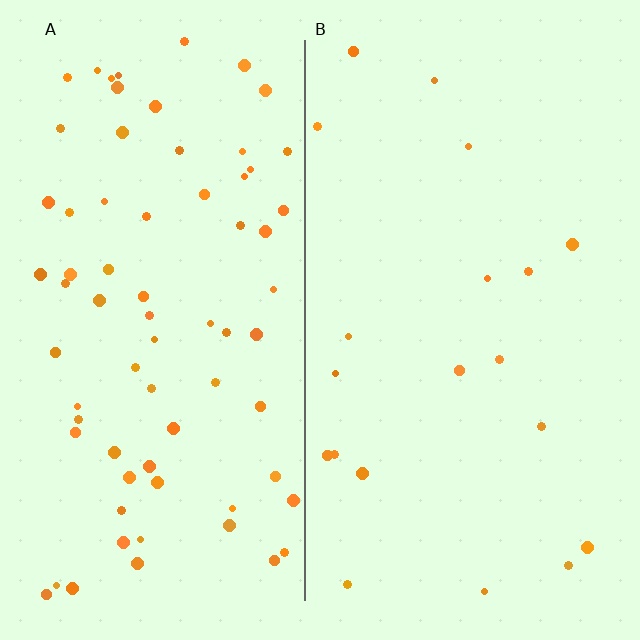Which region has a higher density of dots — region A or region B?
A (the left).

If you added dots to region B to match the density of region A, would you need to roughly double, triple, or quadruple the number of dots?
Approximately quadruple.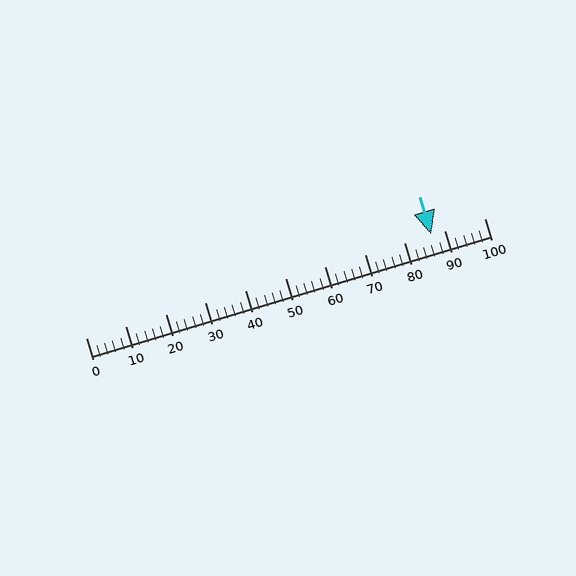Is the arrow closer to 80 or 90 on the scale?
The arrow is closer to 90.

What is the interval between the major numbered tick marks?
The major tick marks are spaced 10 units apart.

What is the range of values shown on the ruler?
The ruler shows values from 0 to 100.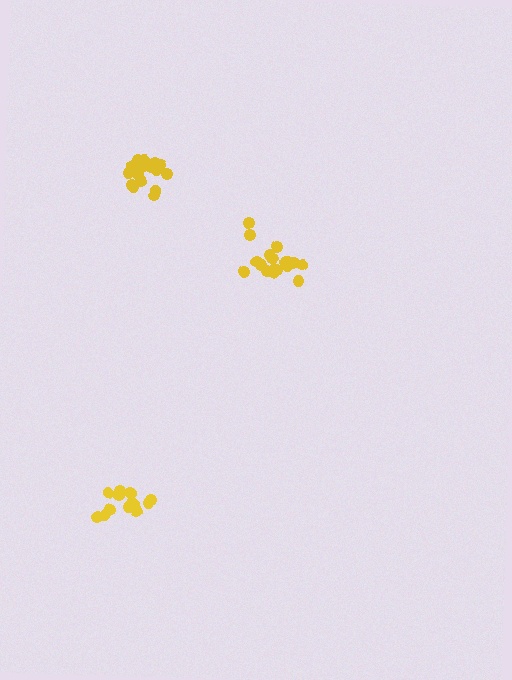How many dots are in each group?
Group 1: 18 dots, Group 2: 18 dots, Group 3: 14 dots (50 total).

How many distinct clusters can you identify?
There are 3 distinct clusters.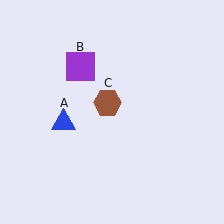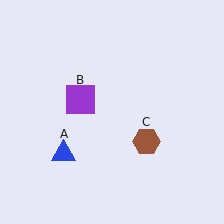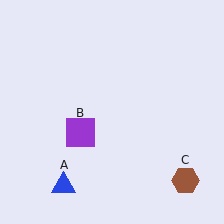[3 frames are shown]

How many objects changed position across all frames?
3 objects changed position: blue triangle (object A), purple square (object B), brown hexagon (object C).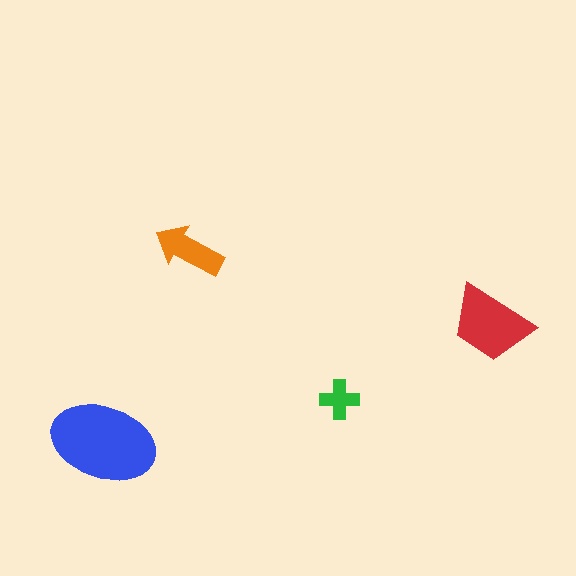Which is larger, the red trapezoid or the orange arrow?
The red trapezoid.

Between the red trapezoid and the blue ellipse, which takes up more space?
The blue ellipse.